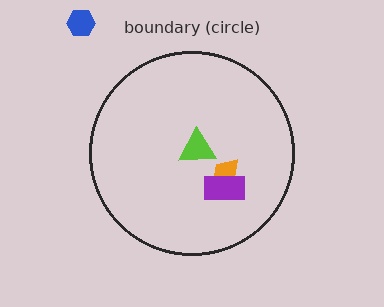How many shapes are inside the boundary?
3 inside, 1 outside.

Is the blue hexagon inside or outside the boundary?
Outside.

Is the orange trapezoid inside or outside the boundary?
Inside.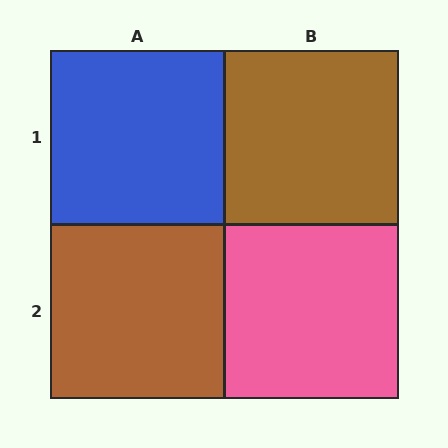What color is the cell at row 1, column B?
Brown.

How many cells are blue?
1 cell is blue.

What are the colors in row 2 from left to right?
Brown, pink.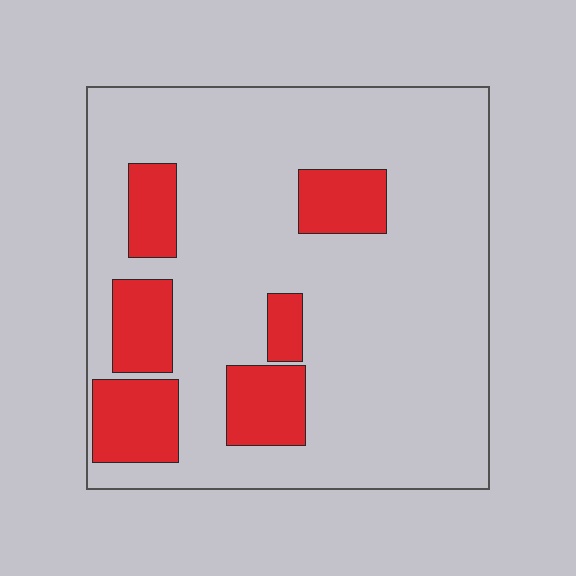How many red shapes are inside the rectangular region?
6.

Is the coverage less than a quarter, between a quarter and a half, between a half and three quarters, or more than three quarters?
Less than a quarter.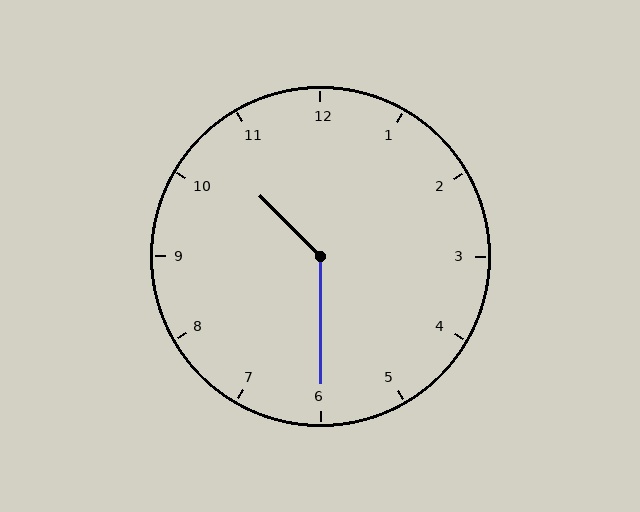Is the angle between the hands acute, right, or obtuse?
It is obtuse.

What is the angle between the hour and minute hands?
Approximately 135 degrees.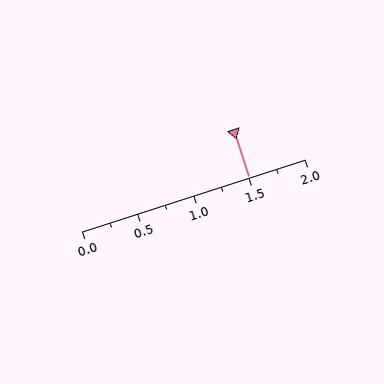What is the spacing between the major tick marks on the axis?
The major ticks are spaced 0.5 apart.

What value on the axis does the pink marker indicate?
The marker indicates approximately 1.5.